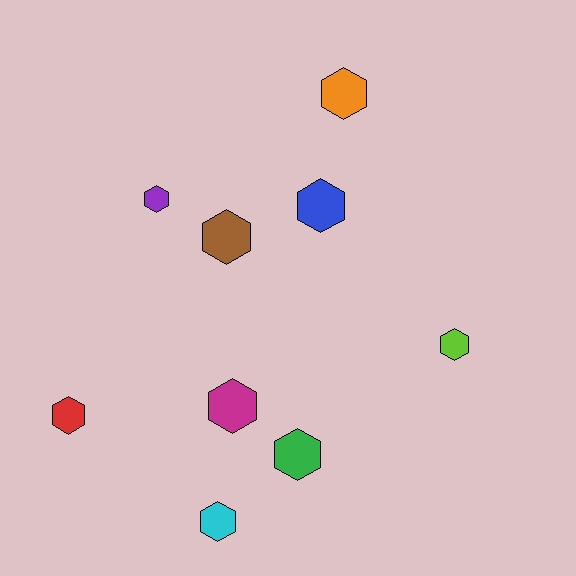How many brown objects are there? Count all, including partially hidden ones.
There is 1 brown object.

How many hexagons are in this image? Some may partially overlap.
There are 9 hexagons.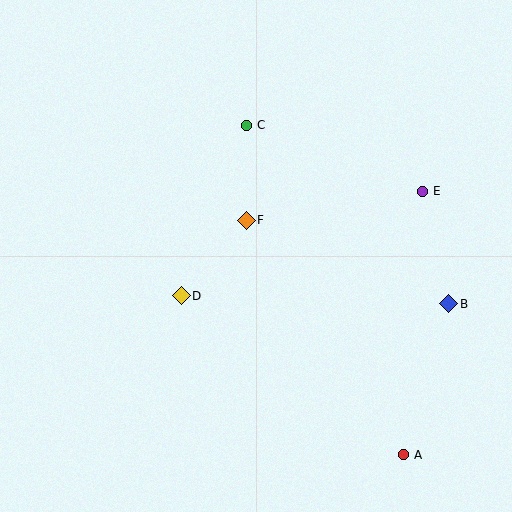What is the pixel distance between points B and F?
The distance between B and F is 219 pixels.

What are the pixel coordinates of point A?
Point A is at (403, 455).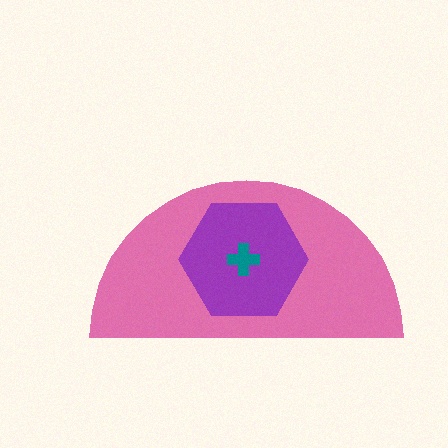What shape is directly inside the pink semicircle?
The purple hexagon.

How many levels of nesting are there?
3.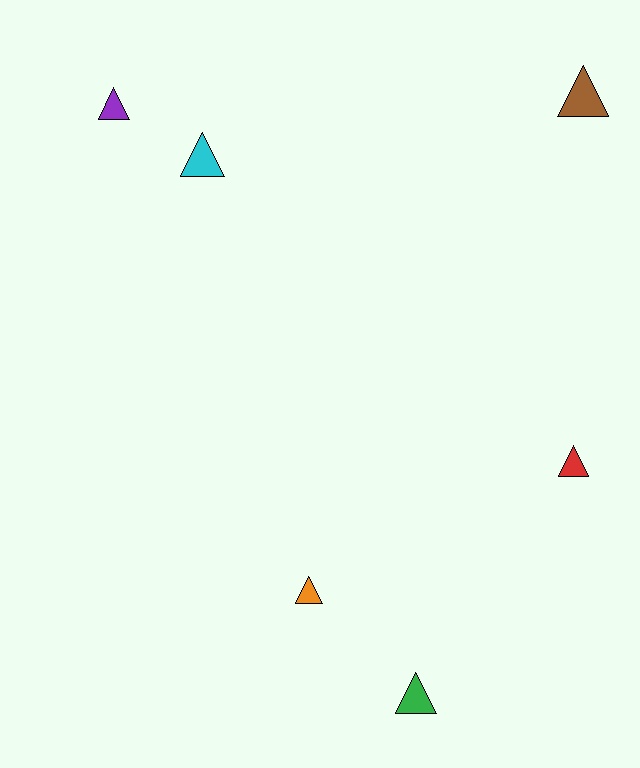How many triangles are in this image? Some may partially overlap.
There are 6 triangles.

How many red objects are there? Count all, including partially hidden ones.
There is 1 red object.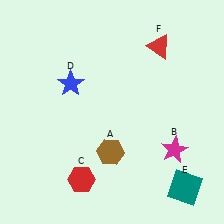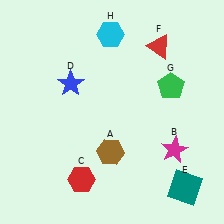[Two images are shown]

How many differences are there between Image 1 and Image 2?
There are 2 differences between the two images.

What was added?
A green pentagon (G), a cyan hexagon (H) were added in Image 2.